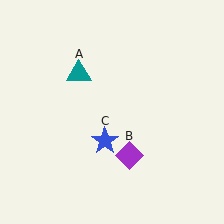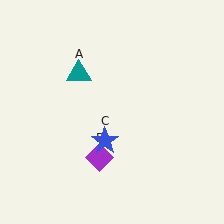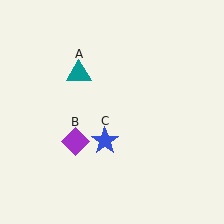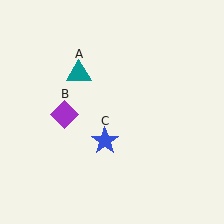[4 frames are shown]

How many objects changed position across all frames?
1 object changed position: purple diamond (object B).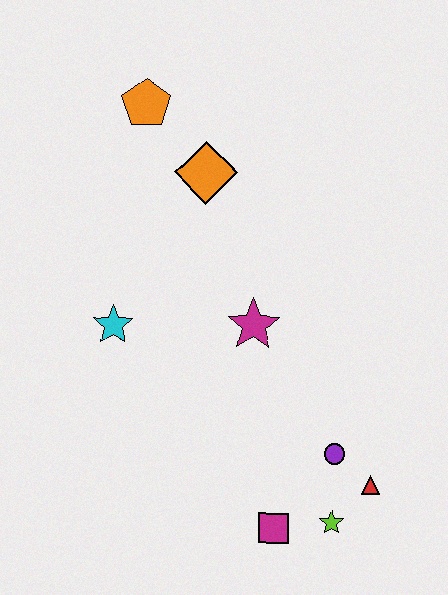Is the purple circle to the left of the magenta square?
No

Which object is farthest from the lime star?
The orange pentagon is farthest from the lime star.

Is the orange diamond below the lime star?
No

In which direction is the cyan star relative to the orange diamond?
The cyan star is below the orange diamond.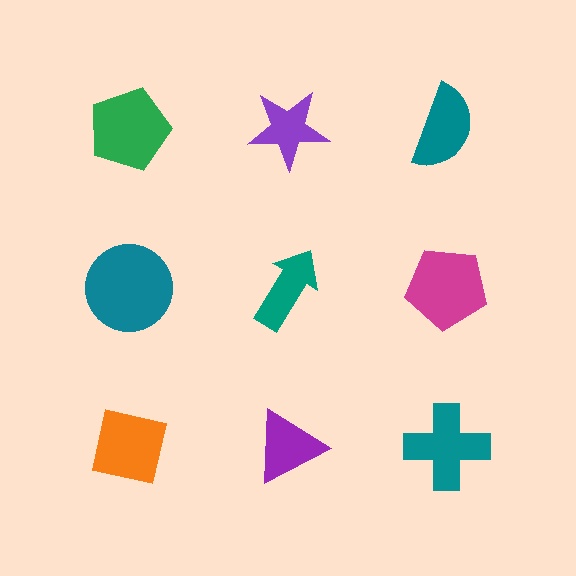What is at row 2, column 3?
A magenta pentagon.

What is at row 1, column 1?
A green pentagon.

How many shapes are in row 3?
3 shapes.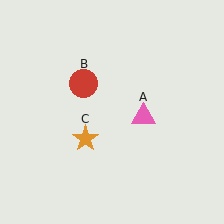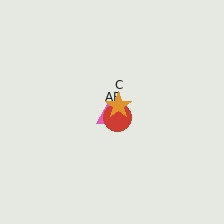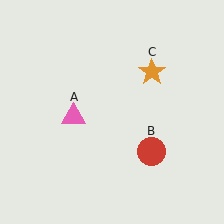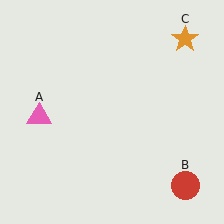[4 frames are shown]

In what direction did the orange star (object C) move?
The orange star (object C) moved up and to the right.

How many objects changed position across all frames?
3 objects changed position: pink triangle (object A), red circle (object B), orange star (object C).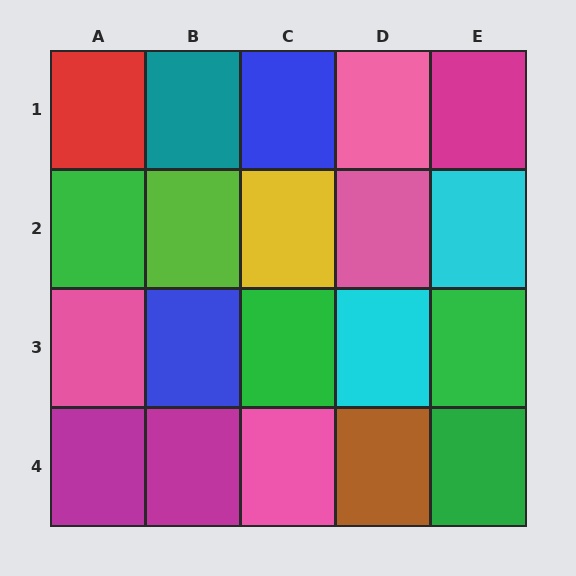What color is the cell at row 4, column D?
Brown.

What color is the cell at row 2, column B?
Lime.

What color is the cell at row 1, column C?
Blue.